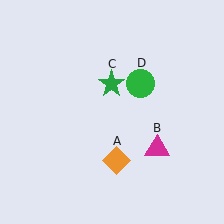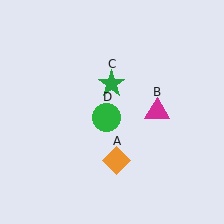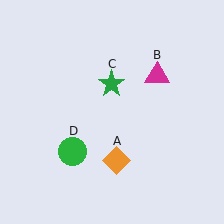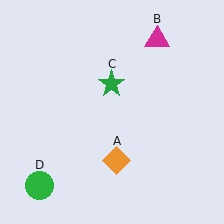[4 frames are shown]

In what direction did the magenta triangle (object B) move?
The magenta triangle (object B) moved up.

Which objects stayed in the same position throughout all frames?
Orange diamond (object A) and green star (object C) remained stationary.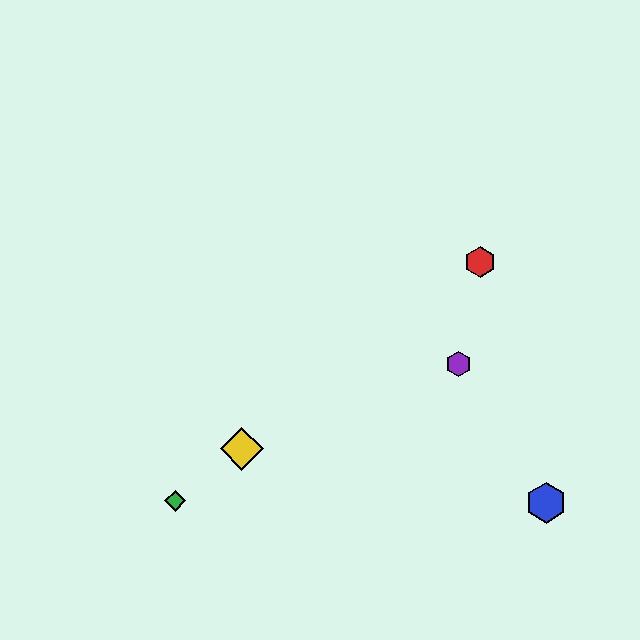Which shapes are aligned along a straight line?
The red hexagon, the green diamond, the yellow diamond are aligned along a straight line.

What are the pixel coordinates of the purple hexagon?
The purple hexagon is at (459, 364).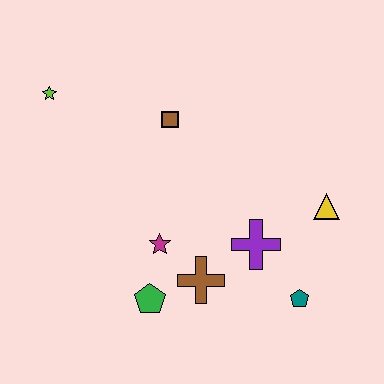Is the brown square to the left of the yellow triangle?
Yes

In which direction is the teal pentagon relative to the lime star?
The teal pentagon is to the right of the lime star.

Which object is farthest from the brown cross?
The lime star is farthest from the brown cross.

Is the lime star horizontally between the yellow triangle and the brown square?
No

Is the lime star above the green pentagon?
Yes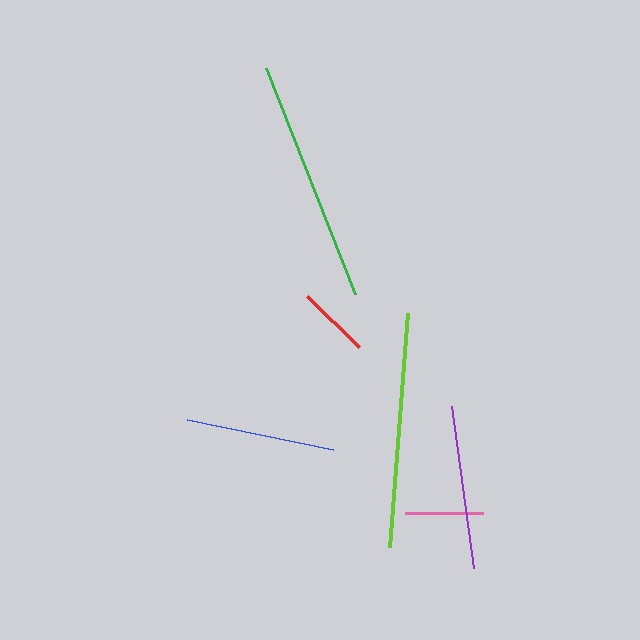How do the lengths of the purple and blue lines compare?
The purple and blue lines are approximately the same length.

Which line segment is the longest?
The green line is the longest at approximately 243 pixels.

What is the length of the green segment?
The green segment is approximately 243 pixels long.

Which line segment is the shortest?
The red line is the shortest at approximately 72 pixels.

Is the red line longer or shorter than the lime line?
The lime line is longer than the red line.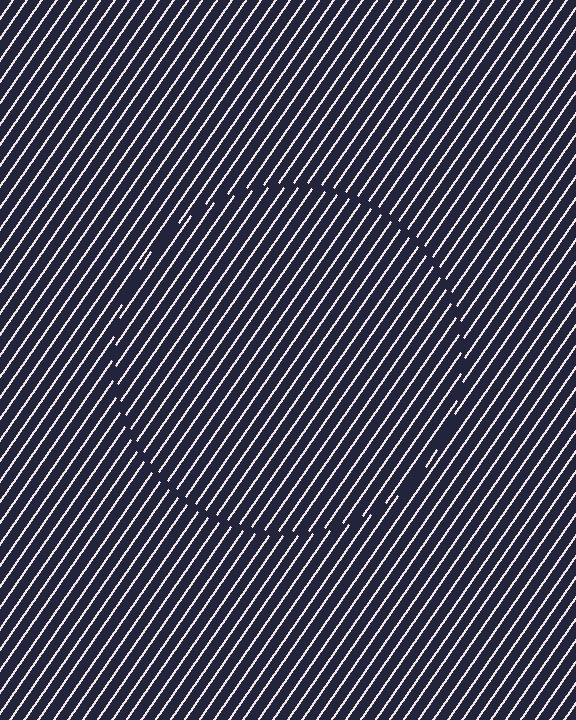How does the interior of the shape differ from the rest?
The interior of the shape contains the same grating, shifted by half a period — the contour is defined by the phase discontinuity where line-ends from the inner and outer gratings abut.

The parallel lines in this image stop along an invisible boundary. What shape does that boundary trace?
An illusory circle. The interior of the shape contains the same grating, shifted by half a period — the contour is defined by the phase discontinuity where line-ends from the inner and outer gratings abut.